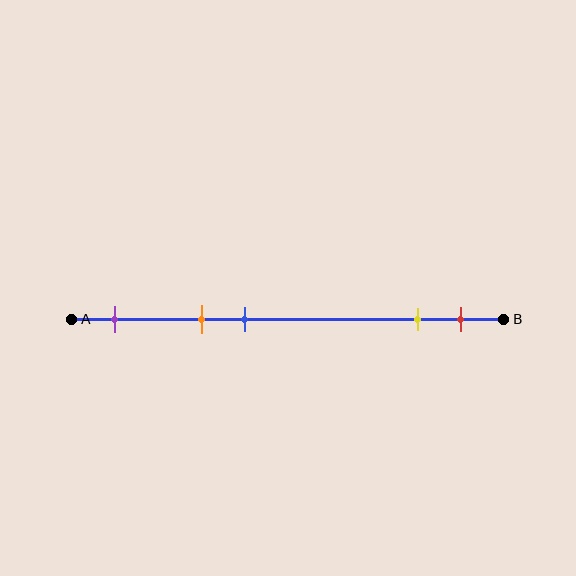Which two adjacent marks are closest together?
The yellow and red marks are the closest adjacent pair.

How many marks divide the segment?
There are 5 marks dividing the segment.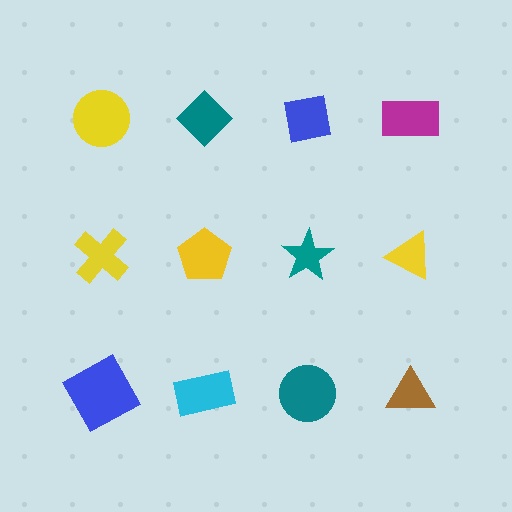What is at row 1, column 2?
A teal diamond.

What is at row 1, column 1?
A yellow circle.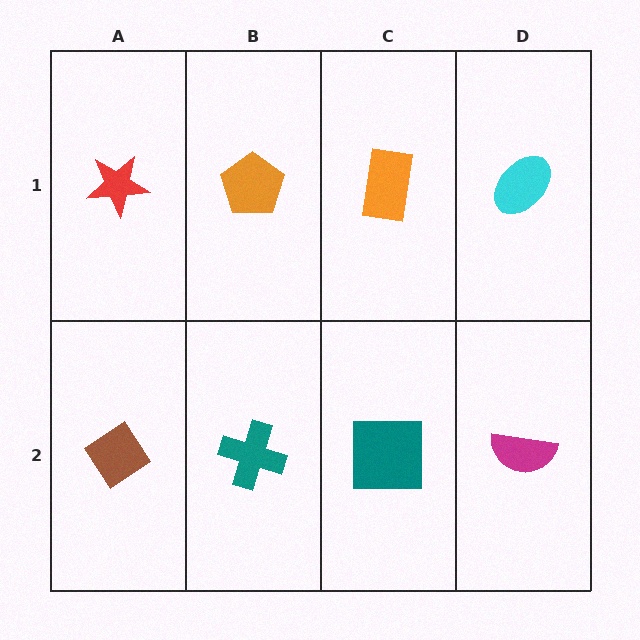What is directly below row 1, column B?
A teal cross.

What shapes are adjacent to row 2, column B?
An orange pentagon (row 1, column B), a brown diamond (row 2, column A), a teal square (row 2, column C).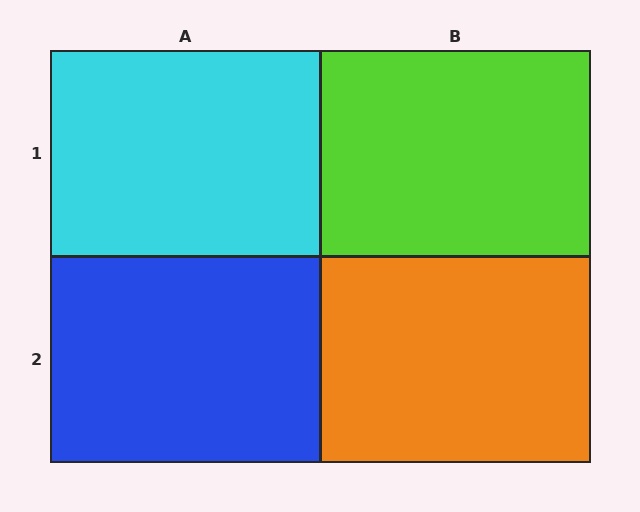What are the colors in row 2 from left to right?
Blue, orange.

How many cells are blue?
1 cell is blue.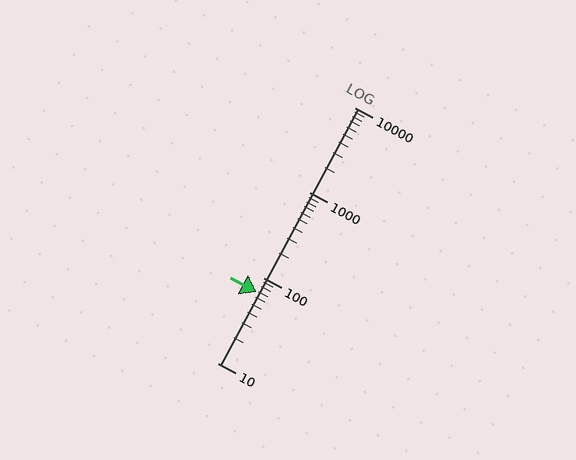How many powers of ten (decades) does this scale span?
The scale spans 3 decades, from 10 to 10000.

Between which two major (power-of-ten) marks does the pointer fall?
The pointer is between 10 and 100.